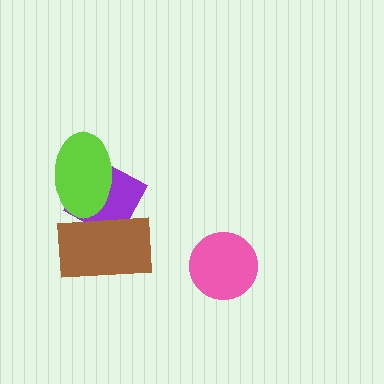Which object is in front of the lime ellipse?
The brown rectangle is in front of the lime ellipse.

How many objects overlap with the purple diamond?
2 objects overlap with the purple diamond.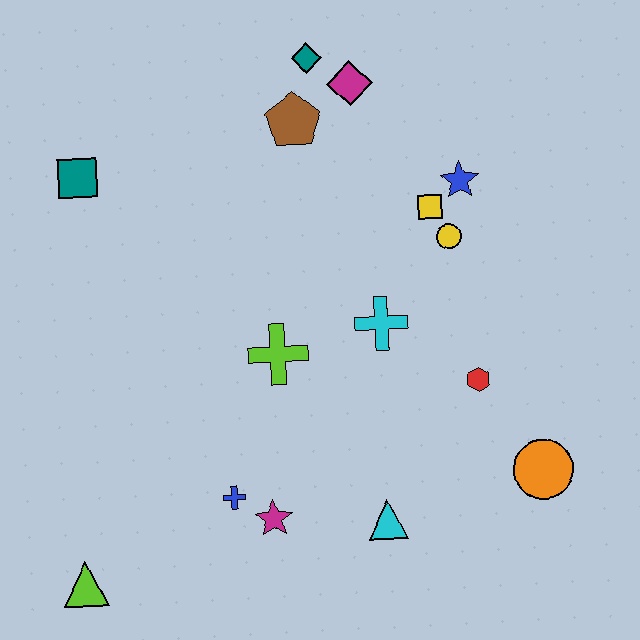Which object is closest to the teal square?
The brown pentagon is closest to the teal square.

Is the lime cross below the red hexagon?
No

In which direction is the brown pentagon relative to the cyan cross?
The brown pentagon is above the cyan cross.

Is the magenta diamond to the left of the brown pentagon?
No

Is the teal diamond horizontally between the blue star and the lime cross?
Yes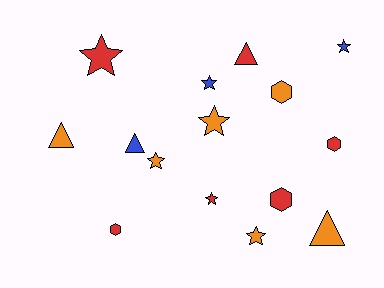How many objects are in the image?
There are 15 objects.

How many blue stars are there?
There are 2 blue stars.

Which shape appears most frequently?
Star, with 7 objects.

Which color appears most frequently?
Orange, with 6 objects.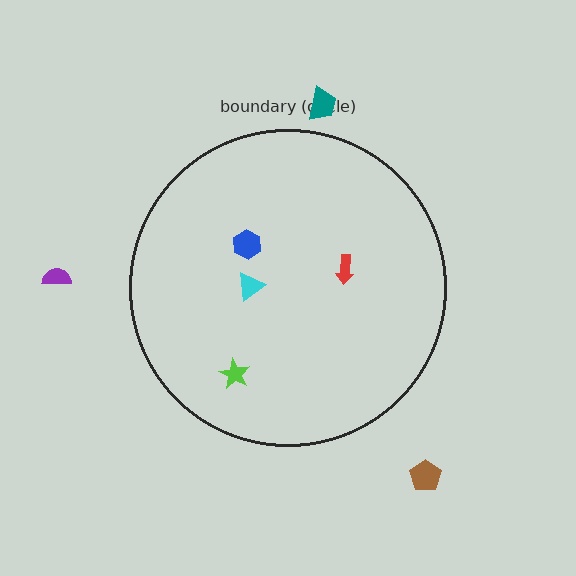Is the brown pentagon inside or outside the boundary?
Outside.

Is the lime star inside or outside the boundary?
Inside.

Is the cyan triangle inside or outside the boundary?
Inside.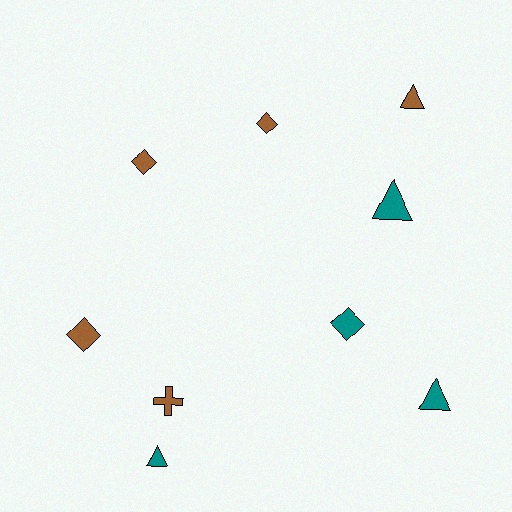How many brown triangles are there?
There is 1 brown triangle.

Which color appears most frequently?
Brown, with 5 objects.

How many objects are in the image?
There are 9 objects.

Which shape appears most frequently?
Diamond, with 4 objects.